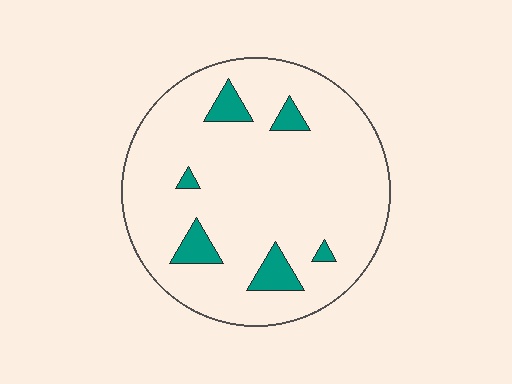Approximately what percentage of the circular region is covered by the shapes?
Approximately 10%.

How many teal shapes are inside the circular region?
6.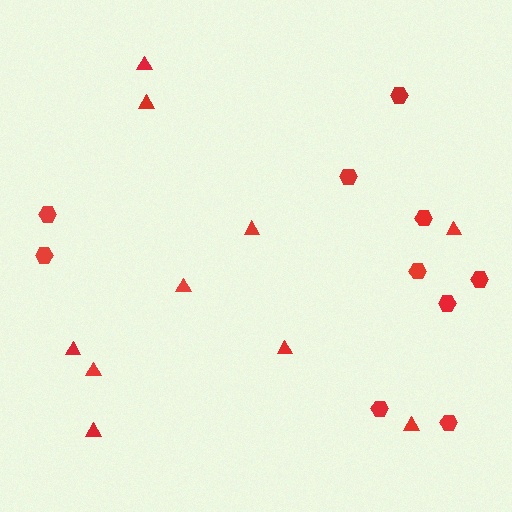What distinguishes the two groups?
There are 2 groups: one group of hexagons (10) and one group of triangles (10).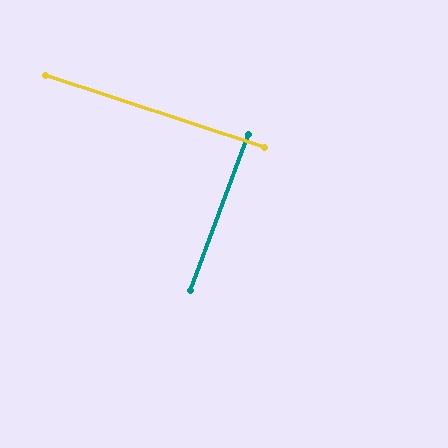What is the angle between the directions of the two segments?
Approximately 88 degrees.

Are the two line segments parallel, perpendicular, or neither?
Perpendicular — they meet at approximately 88°.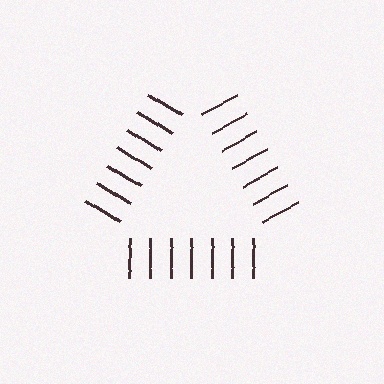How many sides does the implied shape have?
3 sides — the line-ends trace a triangle.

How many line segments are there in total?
21 — 7 along each of the 3 edges.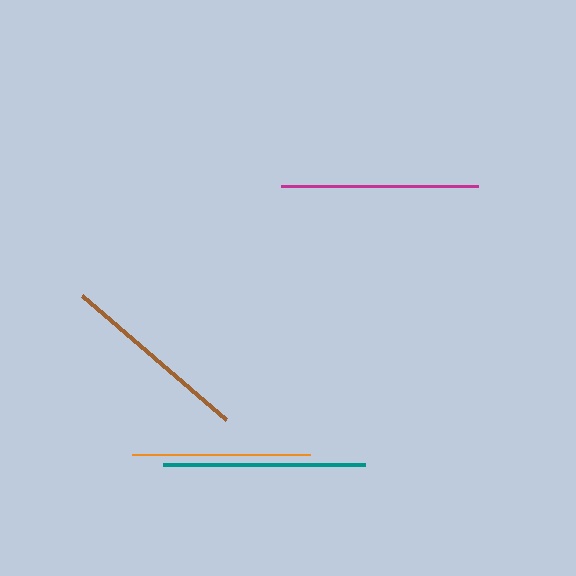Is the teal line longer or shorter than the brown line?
The teal line is longer than the brown line.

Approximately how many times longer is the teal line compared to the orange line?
The teal line is approximately 1.1 times the length of the orange line.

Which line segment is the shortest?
The orange line is the shortest at approximately 179 pixels.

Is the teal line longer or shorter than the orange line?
The teal line is longer than the orange line.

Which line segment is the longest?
The teal line is the longest at approximately 202 pixels.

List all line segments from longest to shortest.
From longest to shortest: teal, magenta, brown, orange.